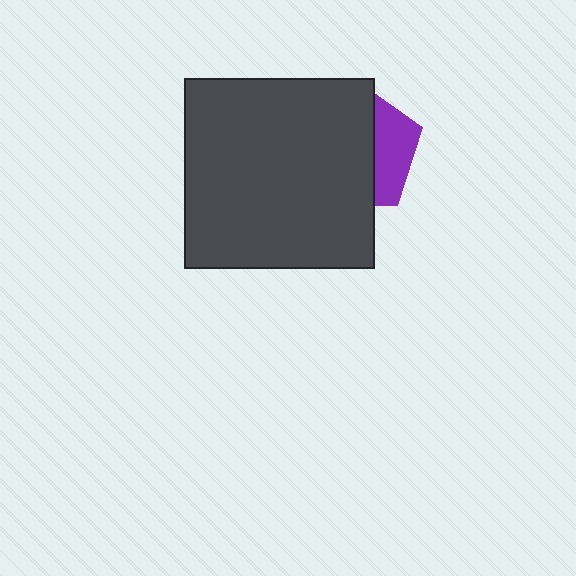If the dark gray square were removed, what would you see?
You would see the complete purple pentagon.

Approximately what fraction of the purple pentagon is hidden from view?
Roughly 69% of the purple pentagon is hidden behind the dark gray square.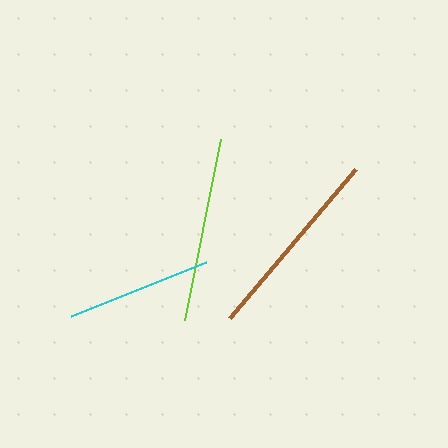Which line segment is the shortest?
The cyan line is the shortest at approximately 145 pixels.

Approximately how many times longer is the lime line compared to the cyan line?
The lime line is approximately 1.3 times the length of the cyan line.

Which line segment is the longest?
The brown line is the longest at approximately 195 pixels.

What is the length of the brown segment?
The brown segment is approximately 195 pixels long.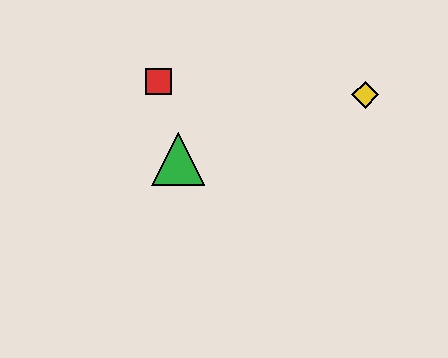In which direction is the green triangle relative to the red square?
The green triangle is below the red square.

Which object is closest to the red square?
The green triangle is closest to the red square.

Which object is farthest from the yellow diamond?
The red square is farthest from the yellow diamond.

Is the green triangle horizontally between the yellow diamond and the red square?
Yes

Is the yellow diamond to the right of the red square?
Yes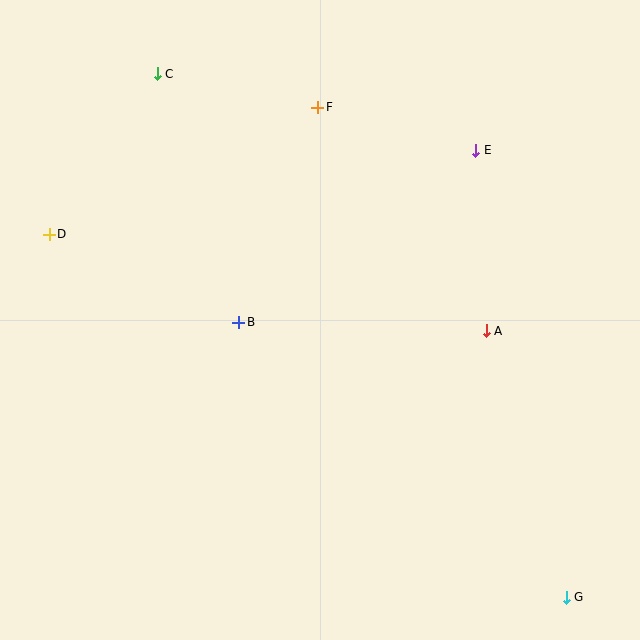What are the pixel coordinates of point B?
Point B is at (239, 322).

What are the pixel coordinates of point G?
Point G is at (566, 597).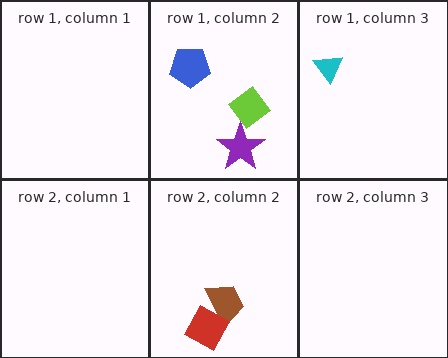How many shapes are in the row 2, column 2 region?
2.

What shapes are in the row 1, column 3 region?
The cyan triangle.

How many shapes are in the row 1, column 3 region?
1.